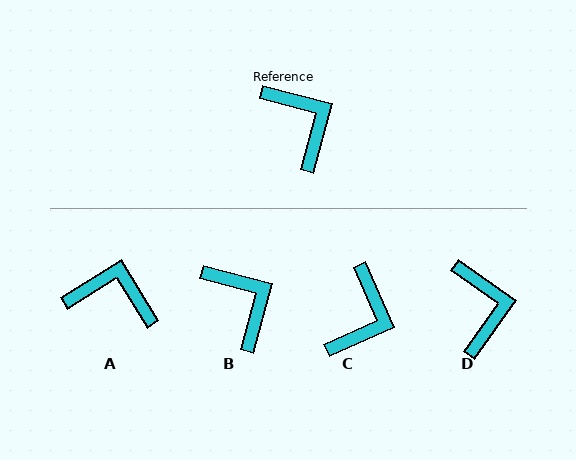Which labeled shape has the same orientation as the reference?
B.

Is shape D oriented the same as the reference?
No, it is off by about 20 degrees.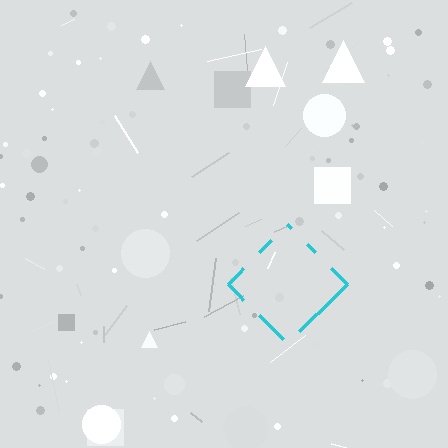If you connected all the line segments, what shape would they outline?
They would outline a diamond.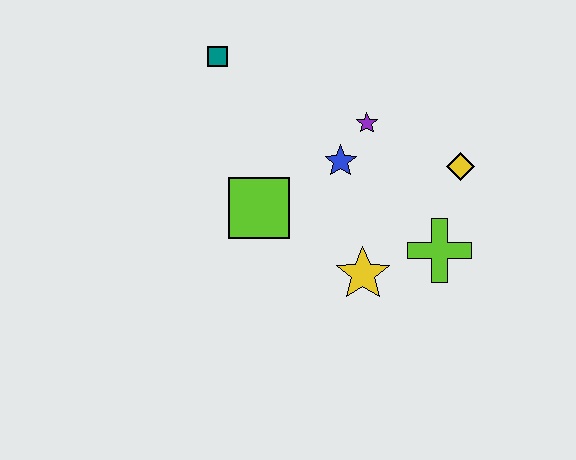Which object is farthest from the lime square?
The yellow diamond is farthest from the lime square.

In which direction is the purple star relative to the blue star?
The purple star is above the blue star.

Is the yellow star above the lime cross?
No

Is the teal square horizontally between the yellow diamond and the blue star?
No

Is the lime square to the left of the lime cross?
Yes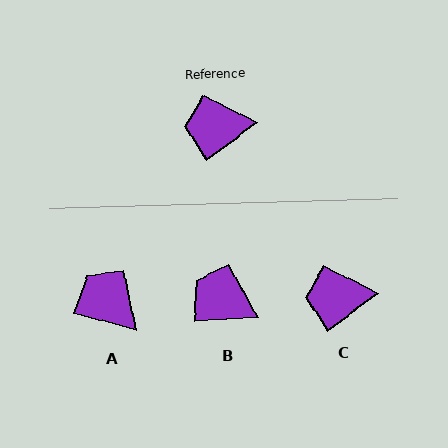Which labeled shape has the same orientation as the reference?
C.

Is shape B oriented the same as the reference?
No, it is off by about 34 degrees.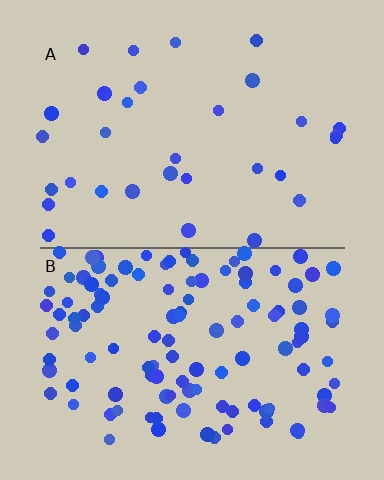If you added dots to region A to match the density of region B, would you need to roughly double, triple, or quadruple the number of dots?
Approximately quadruple.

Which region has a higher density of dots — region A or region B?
B (the bottom).